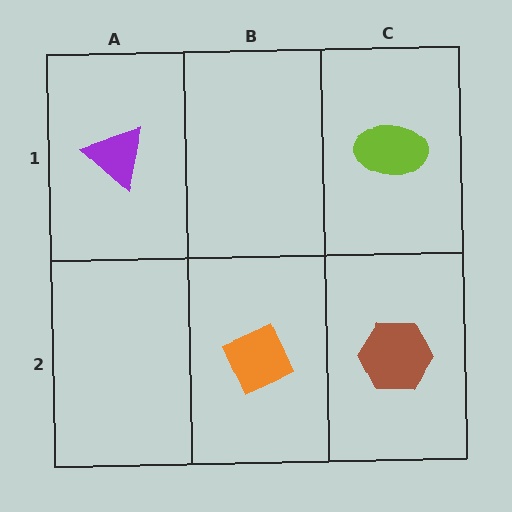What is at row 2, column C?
A brown hexagon.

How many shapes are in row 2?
2 shapes.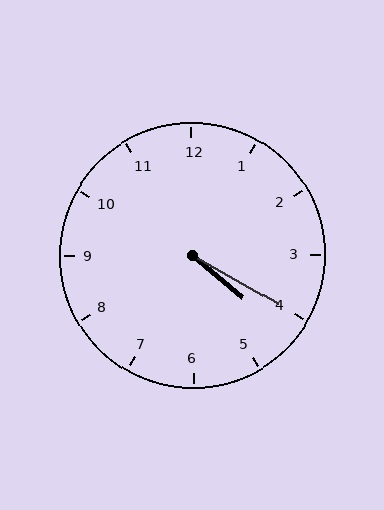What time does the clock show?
4:20.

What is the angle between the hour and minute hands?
Approximately 10 degrees.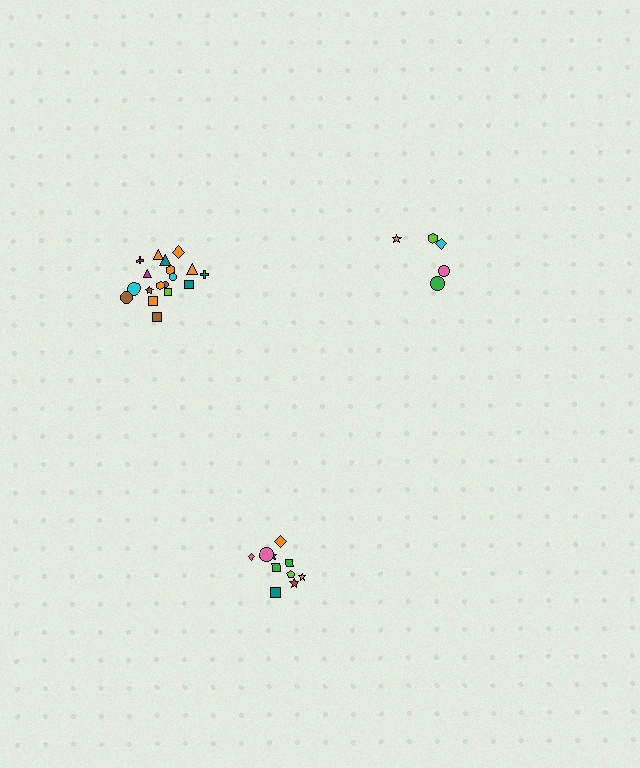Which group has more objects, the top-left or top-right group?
The top-left group.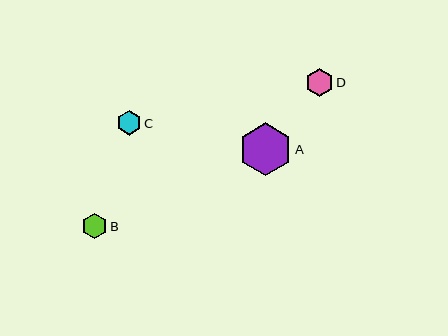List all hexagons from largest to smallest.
From largest to smallest: A, D, B, C.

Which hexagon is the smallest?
Hexagon C is the smallest with a size of approximately 25 pixels.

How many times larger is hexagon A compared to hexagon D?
Hexagon A is approximately 1.9 times the size of hexagon D.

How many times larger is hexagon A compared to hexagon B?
Hexagon A is approximately 2.1 times the size of hexagon B.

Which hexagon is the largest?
Hexagon A is the largest with a size of approximately 53 pixels.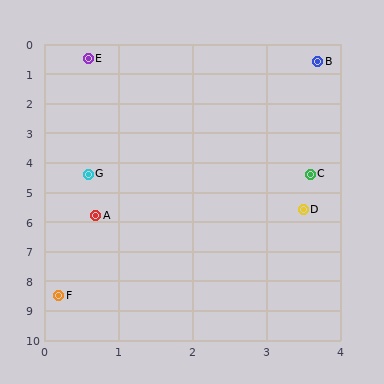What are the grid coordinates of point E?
Point E is at approximately (0.6, 0.5).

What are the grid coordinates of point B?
Point B is at approximately (3.7, 0.6).